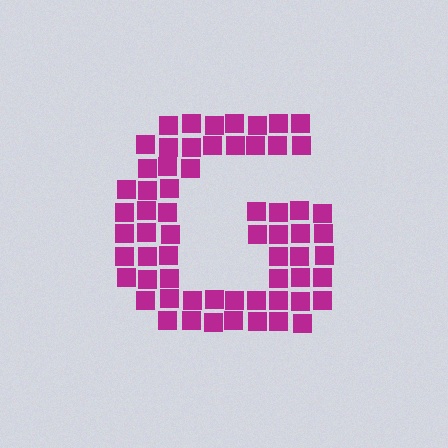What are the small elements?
The small elements are squares.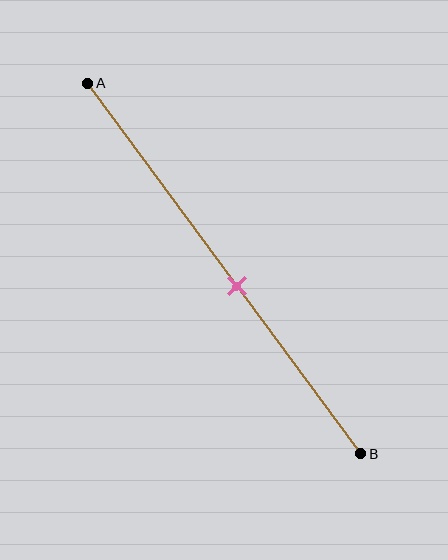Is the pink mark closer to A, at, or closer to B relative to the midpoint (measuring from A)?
The pink mark is closer to point B than the midpoint of segment AB.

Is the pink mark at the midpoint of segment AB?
No, the mark is at about 55% from A, not at the 50% midpoint.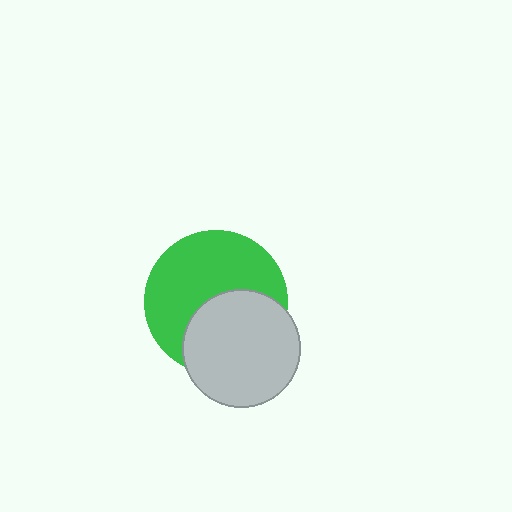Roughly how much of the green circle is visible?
About half of it is visible (roughly 59%).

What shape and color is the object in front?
The object in front is a light gray circle.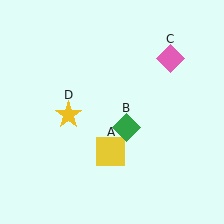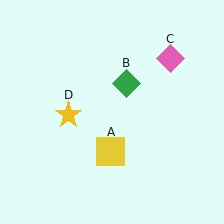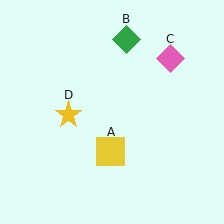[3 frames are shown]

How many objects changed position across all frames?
1 object changed position: green diamond (object B).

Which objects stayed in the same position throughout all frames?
Yellow square (object A) and pink diamond (object C) and yellow star (object D) remained stationary.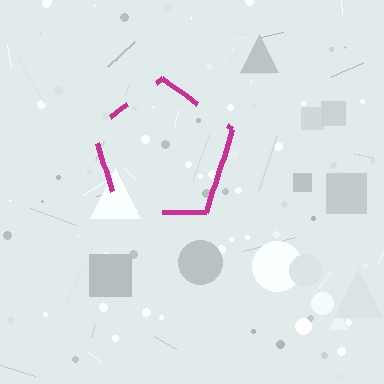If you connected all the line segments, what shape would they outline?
They would outline a pentagon.